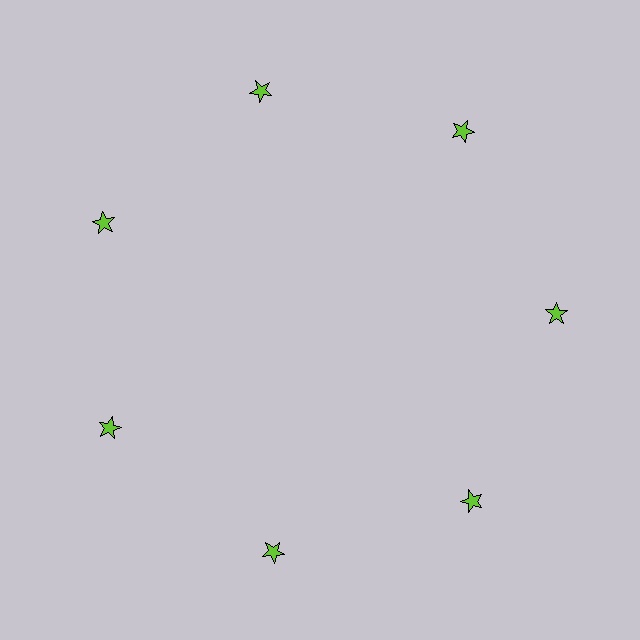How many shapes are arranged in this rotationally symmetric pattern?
There are 7 shapes, arranged in 7 groups of 1.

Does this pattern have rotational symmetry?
Yes, this pattern has 7-fold rotational symmetry. It looks the same after rotating 51 degrees around the center.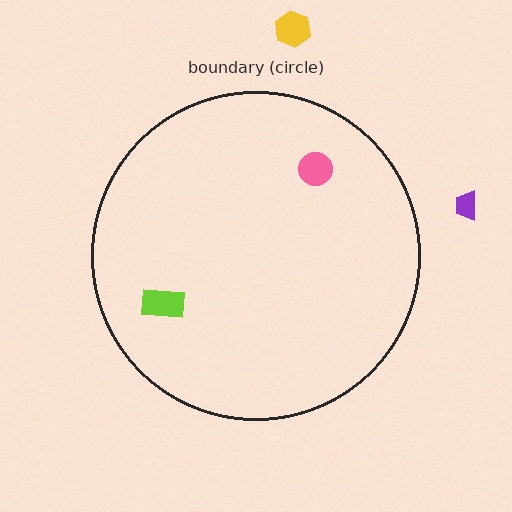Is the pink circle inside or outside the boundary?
Inside.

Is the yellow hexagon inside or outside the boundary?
Outside.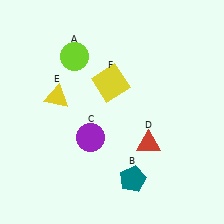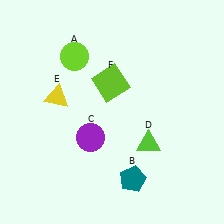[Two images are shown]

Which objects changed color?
D changed from red to lime. F changed from yellow to lime.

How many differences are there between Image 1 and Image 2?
There are 2 differences between the two images.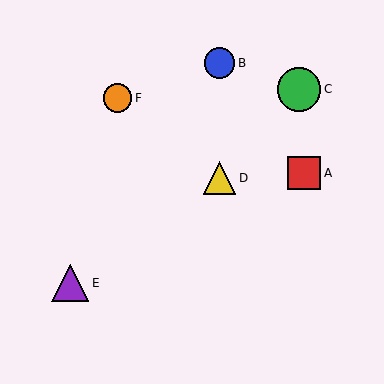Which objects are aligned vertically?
Objects B, D are aligned vertically.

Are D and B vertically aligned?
Yes, both are at x≈219.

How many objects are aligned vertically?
2 objects (B, D) are aligned vertically.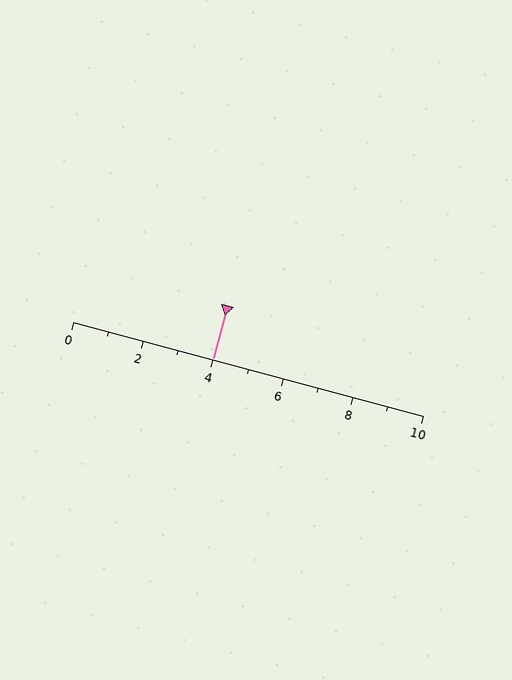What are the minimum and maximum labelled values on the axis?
The axis runs from 0 to 10.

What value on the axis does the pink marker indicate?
The marker indicates approximately 4.